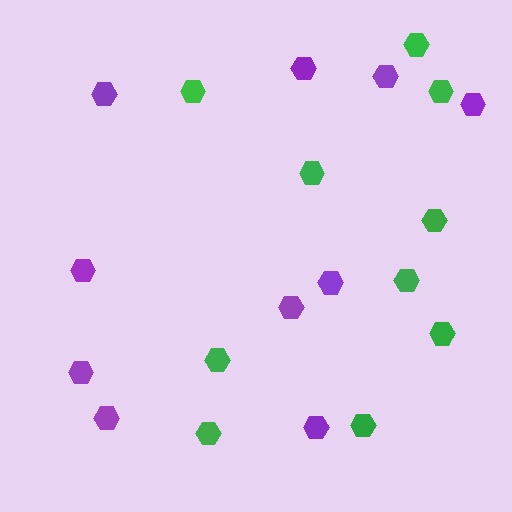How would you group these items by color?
There are 2 groups: one group of green hexagons (10) and one group of purple hexagons (10).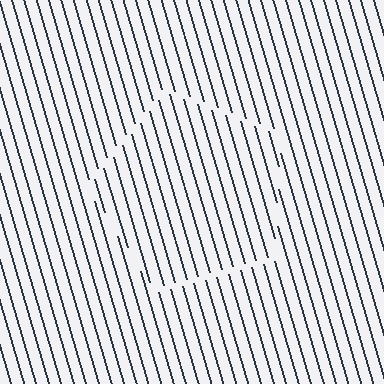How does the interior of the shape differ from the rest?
The interior of the shape contains the same grating, shifted by half a period — the contour is defined by the phase discontinuity where line-ends from the inner and outer gratings abut.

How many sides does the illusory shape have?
5 sides — the line-ends trace a pentagon.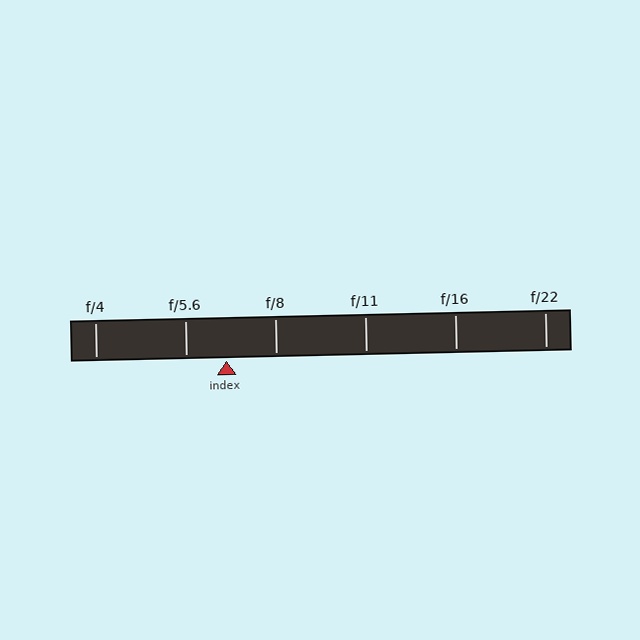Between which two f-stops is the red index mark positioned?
The index mark is between f/5.6 and f/8.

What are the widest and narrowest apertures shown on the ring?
The widest aperture shown is f/4 and the narrowest is f/22.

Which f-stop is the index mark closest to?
The index mark is closest to f/5.6.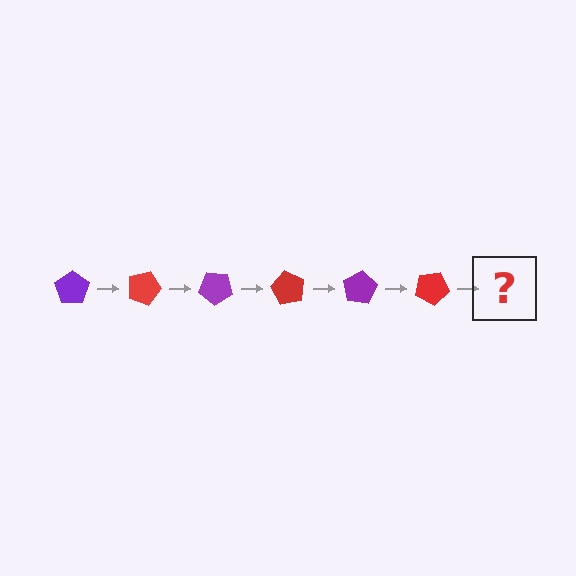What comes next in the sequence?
The next element should be a purple pentagon, rotated 120 degrees from the start.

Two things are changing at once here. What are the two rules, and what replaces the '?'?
The two rules are that it rotates 20 degrees each step and the color cycles through purple and red. The '?' should be a purple pentagon, rotated 120 degrees from the start.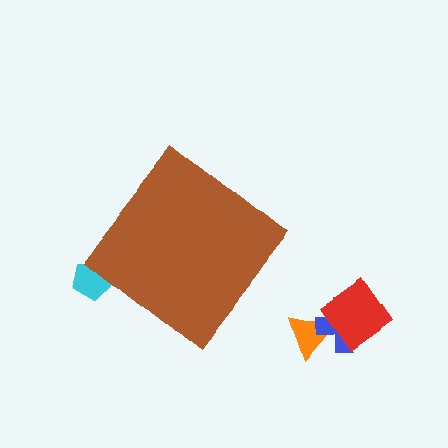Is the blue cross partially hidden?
No, the blue cross is fully visible.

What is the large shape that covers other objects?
A brown diamond.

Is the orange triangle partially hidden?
No, the orange triangle is fully visible.